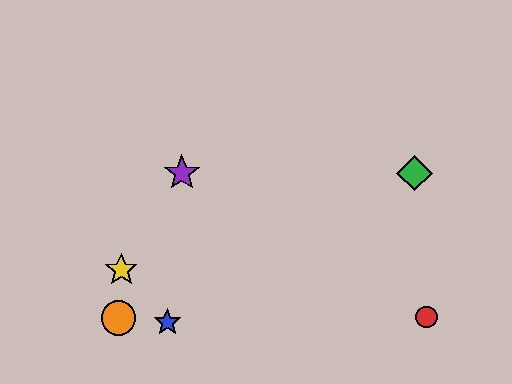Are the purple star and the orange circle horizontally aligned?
No, the purple star is at y≈173 and the orange circle is at y≈318.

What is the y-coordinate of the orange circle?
The orange circle is at y≈318.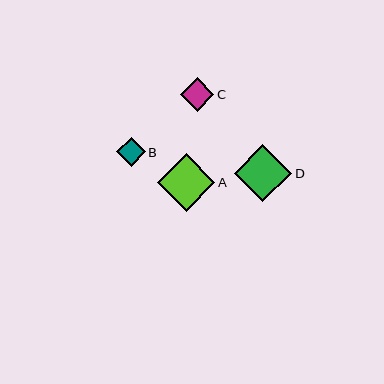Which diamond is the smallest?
Diamond B is the smallest with a size of approximately 29 pixels.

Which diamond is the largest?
Diamond A is the largest with a size of approximately 58 pixels.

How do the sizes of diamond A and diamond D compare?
Diamond A and diamond D are approximately the same size.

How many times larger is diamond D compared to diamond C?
Diamond D is approximately 1.7 times the size of diamond C.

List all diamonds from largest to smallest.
From largest to smallest: A, D, C, B.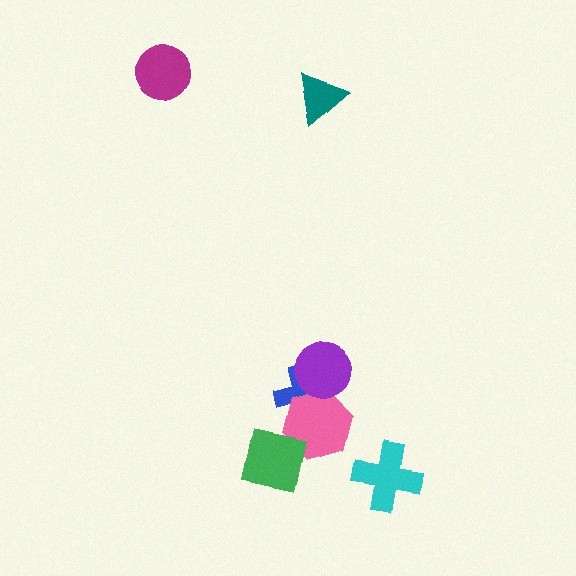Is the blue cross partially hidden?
Yes, it is partially covered by another shape.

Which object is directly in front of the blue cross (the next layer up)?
The pink hexagon is directly in front of the blue cross.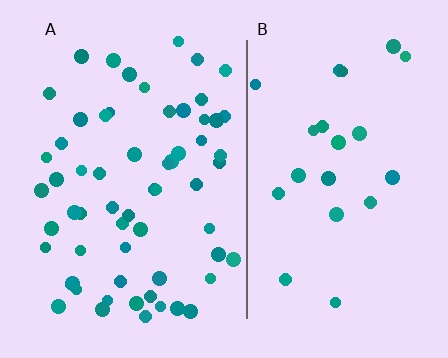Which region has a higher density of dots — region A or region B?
A (the left).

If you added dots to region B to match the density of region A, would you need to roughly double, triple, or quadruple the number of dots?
Approximately triple.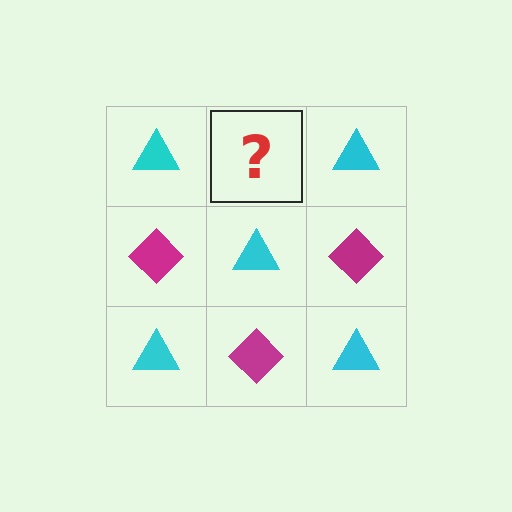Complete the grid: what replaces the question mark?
The question mark should be replaced with a magenta diamond.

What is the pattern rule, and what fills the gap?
The rule is that it alternates cyan triangle and magenta diamond in a checkerboard pattern. The gap should be filled with a magenta diamond.